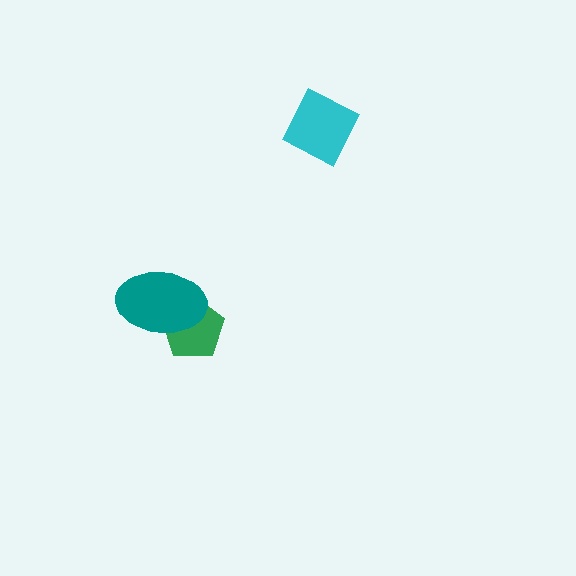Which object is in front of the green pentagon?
The teal ellipse is in front of the green pentagon.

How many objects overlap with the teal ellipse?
1 object overlaps with the teal ellipse.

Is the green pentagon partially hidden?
Yes, it is partially covered by another shape.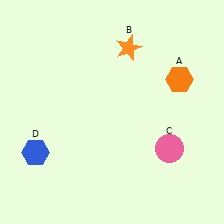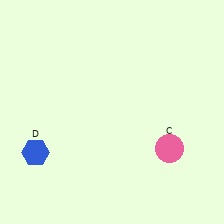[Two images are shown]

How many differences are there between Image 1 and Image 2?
There are 2 differences between the two images.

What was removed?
The orange hexagon (A), the orange star (B) were removed in Image 2.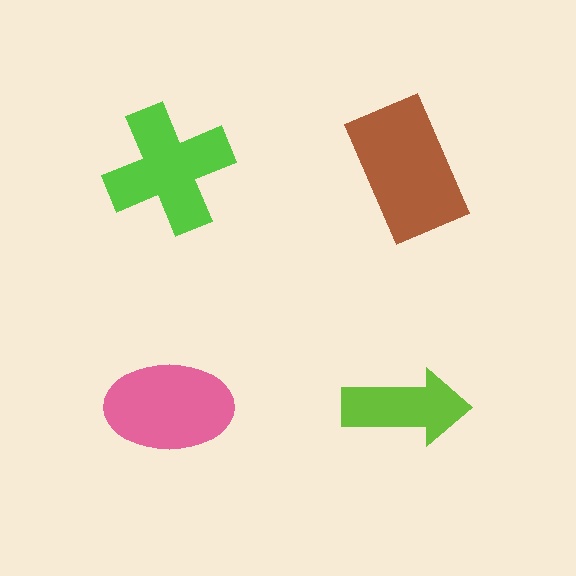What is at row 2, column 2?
A lime arrow.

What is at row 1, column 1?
A lime cross.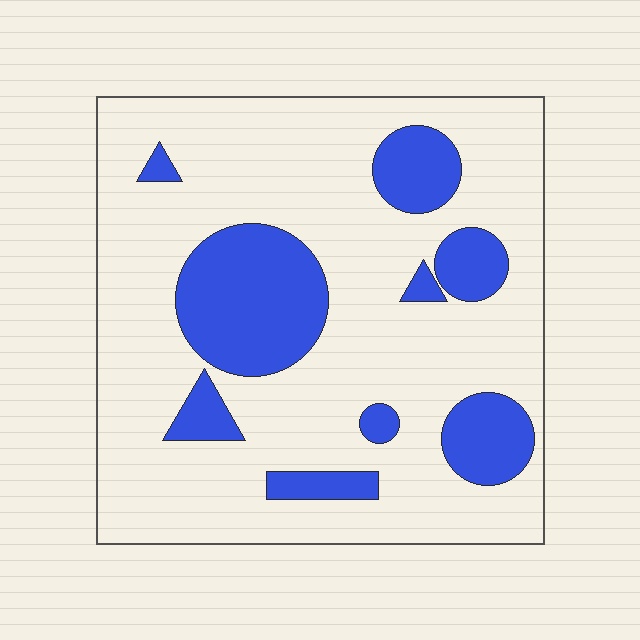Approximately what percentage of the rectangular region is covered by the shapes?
Approximately 25%.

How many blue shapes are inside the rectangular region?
9.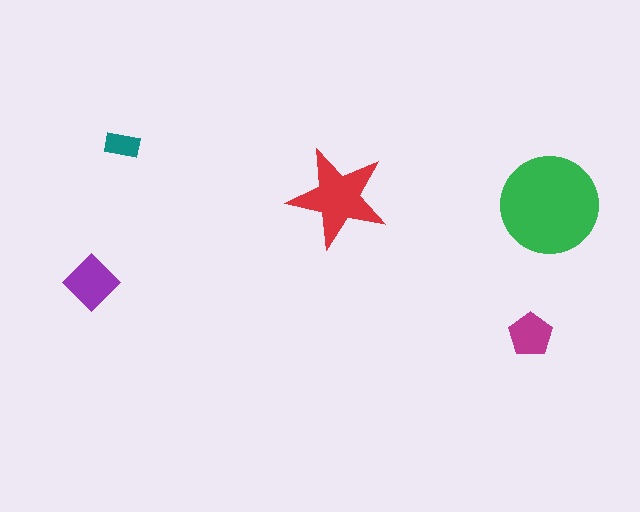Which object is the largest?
The green circle.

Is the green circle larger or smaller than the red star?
Larger.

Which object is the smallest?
The teal rectangle.